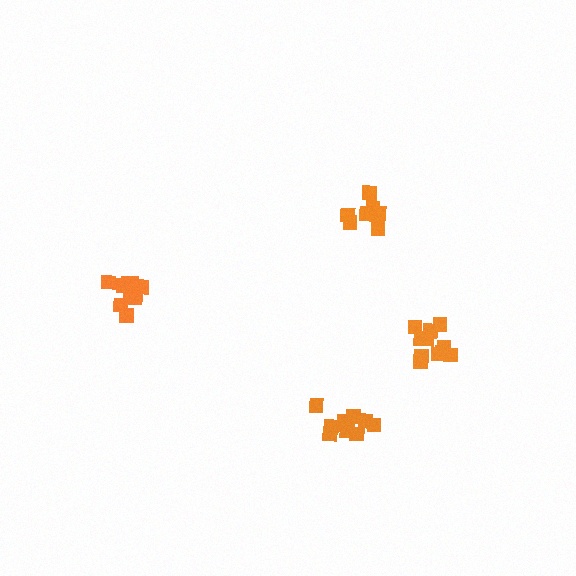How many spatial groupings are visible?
There are 4 spatial groupings.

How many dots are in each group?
Group 1: 7 dots, Group 2: 9 dots, Group 3: 10 dots, Group 4: 11 dots (37 total).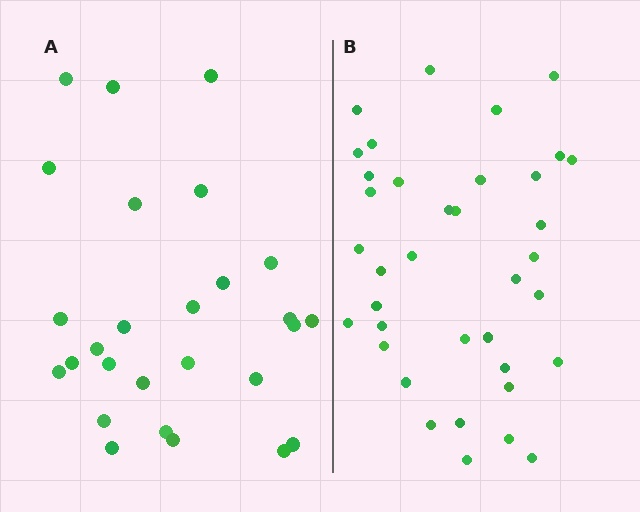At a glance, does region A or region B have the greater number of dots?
Region B (the right region) has more dots.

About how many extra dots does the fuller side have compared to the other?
Region B has roughly 10 or so more dots than region A.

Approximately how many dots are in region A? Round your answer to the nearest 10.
About 30 dots. (The exact count is 27, which rounds to 30.)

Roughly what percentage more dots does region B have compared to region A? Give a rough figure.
About 35% more.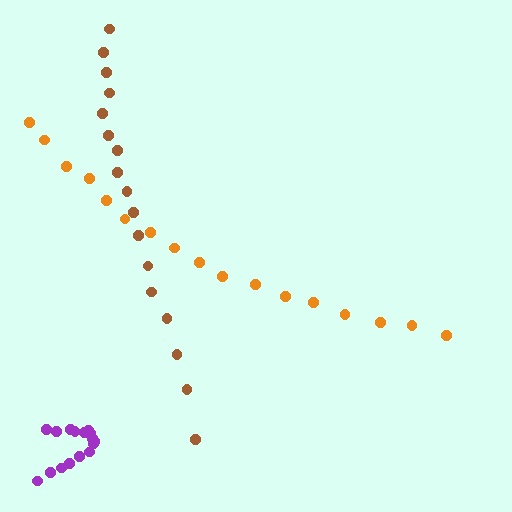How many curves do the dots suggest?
There are 3 distinct paths.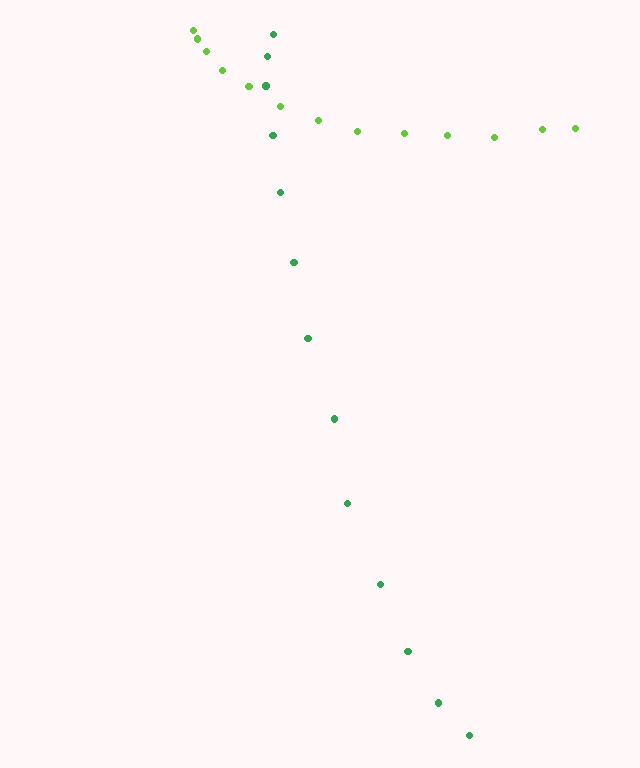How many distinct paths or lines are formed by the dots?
There are 2 distinct paths.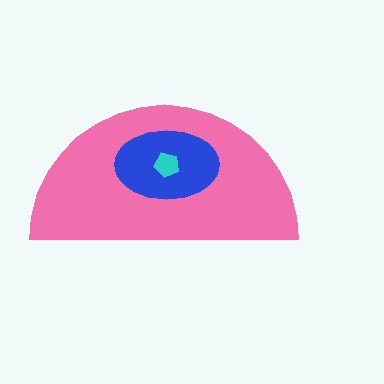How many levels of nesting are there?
3.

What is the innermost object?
The cyan pentagon.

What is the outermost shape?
The pink semicircle.